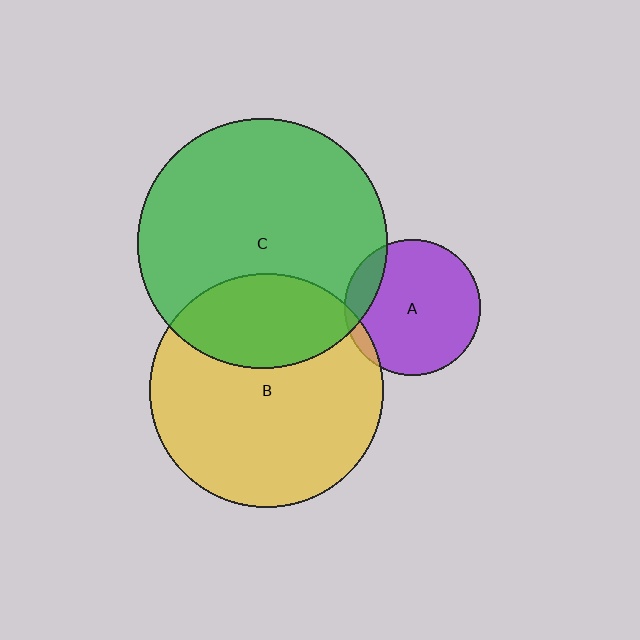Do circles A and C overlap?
Yes.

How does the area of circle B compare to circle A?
Approximately 3.0 times.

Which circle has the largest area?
Circle C (green).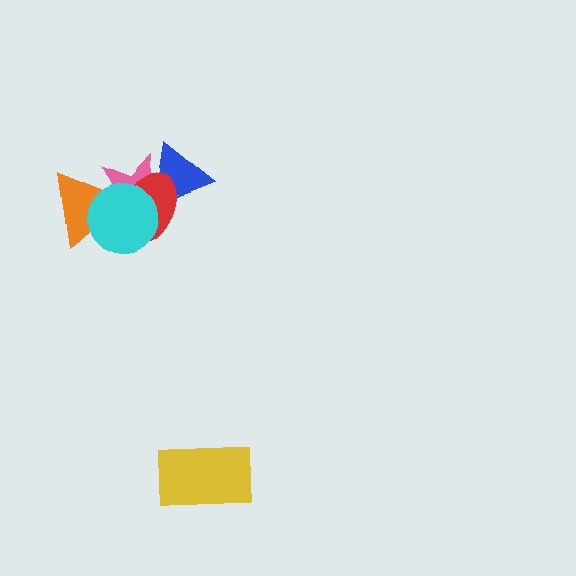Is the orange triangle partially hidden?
Yes, it is partially covered by another shape.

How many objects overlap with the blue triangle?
2 objects overlap with the blue triangle.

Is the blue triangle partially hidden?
Yes, it is partially covered by another shape.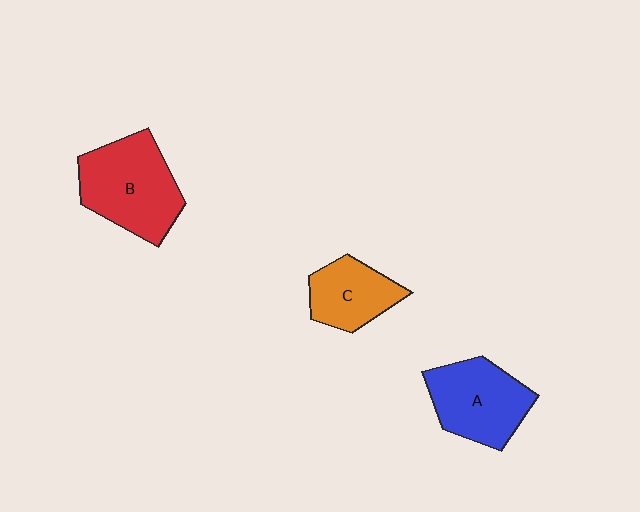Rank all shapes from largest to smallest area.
From largest to smallest: B (red), A (blue), C (orange).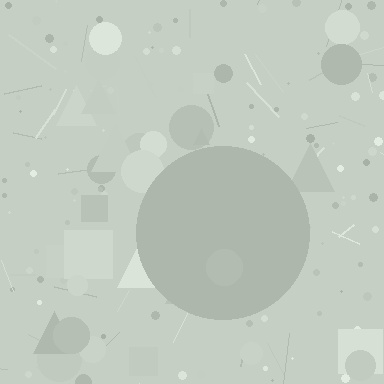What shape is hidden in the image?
A circle is hidden in the image.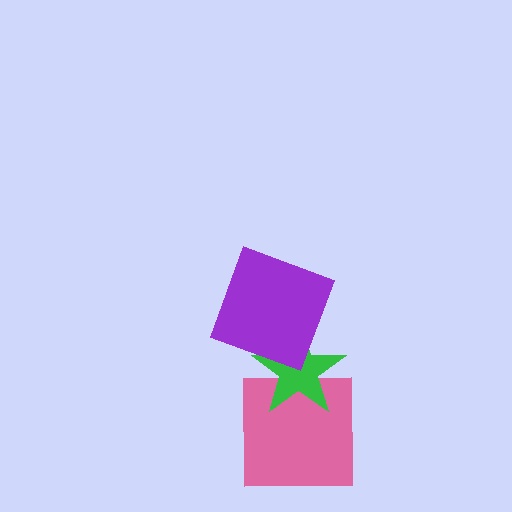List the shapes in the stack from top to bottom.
From top to bottom: the purple square, the green star, the pink square.